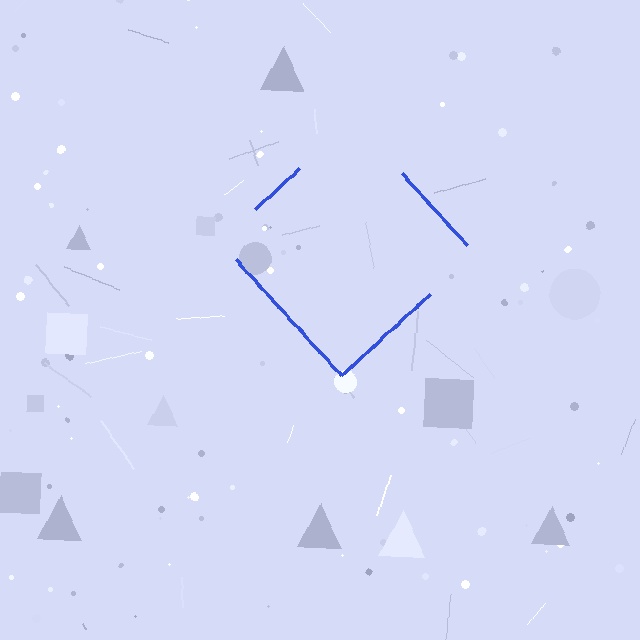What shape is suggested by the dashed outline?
The dashed outline suggests a diamond.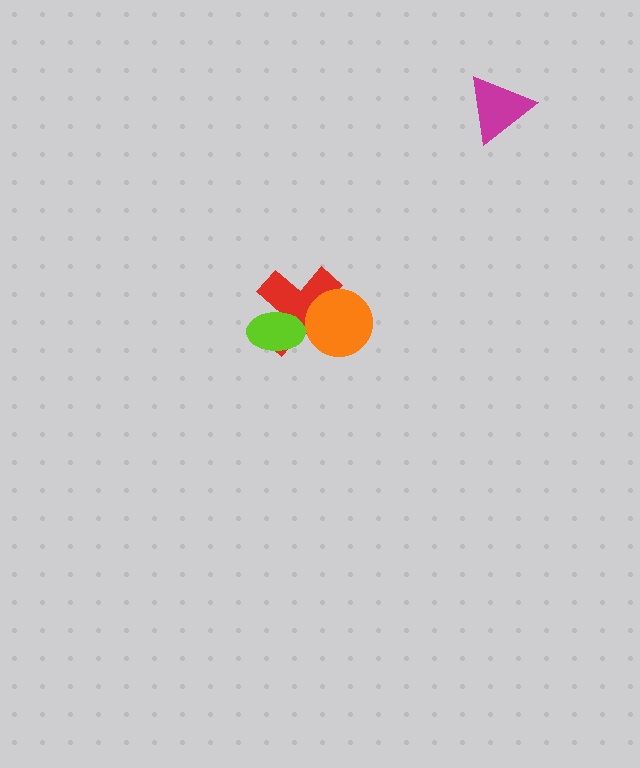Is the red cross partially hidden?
Yes, it is partially covered by another shape.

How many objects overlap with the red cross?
2 objects overlap with the red cross.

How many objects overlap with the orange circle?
1 object overlaps with the orange circle.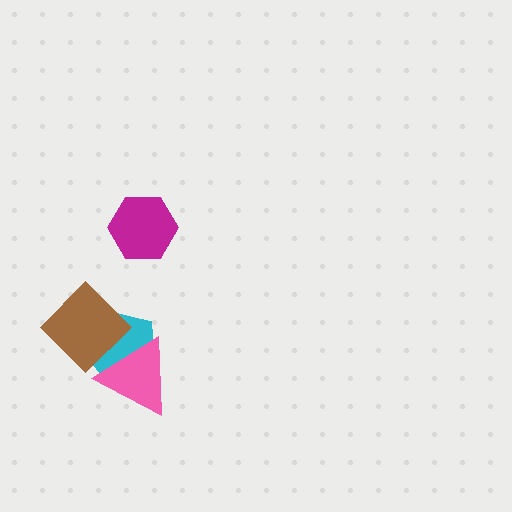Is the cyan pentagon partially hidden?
Yes, it is partially covered by another shape.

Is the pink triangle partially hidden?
Yes, it is partially covered by another shape.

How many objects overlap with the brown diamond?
2 objects overlap with the brown diamond.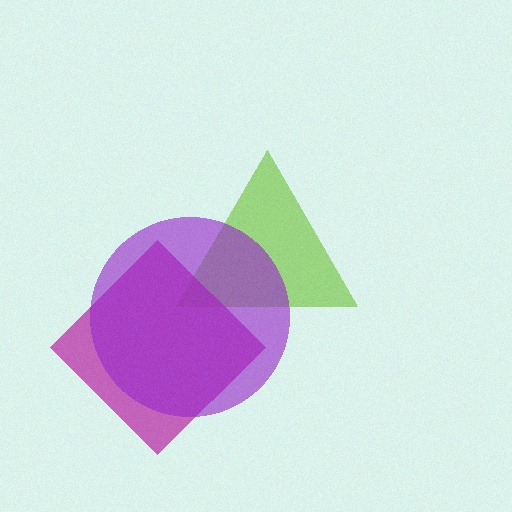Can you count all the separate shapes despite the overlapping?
Yes, there are 3 separate shapes.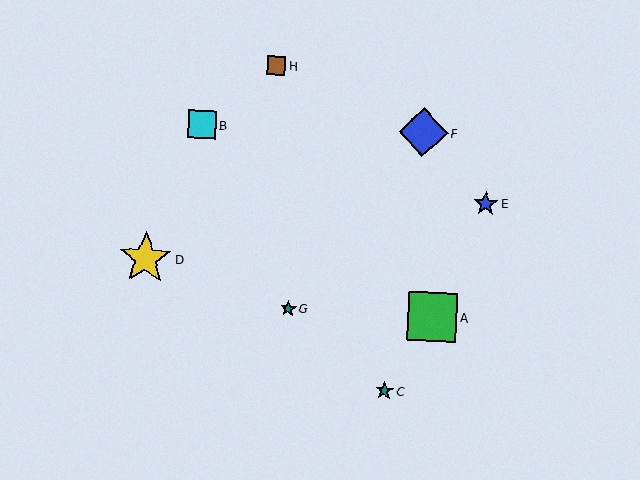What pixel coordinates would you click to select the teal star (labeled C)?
Click at (384, 391) to select the teal star C.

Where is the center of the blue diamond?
The center of the blue diamond is at (423, 132).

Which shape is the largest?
The yellow star (labeled D) is the largest.